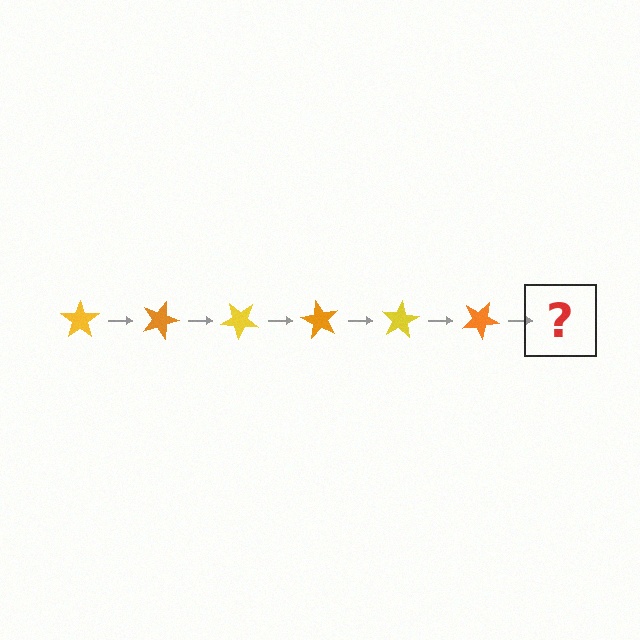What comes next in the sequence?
The next element should be a yellow star, rotated 120 degrees from the start.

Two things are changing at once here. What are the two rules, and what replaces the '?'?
The two rules are that it rotates 20 degrees each step and the color cycles through yellow and orange. The '?' should be a yellow star, rotated 120 degrees from the start.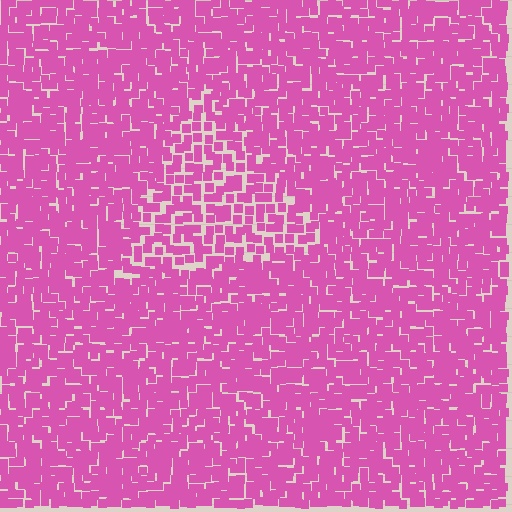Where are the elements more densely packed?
The elements are more densely packed outside the triangle boundary.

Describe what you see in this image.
The image contains small pink elements arranged at two different densities. A triangle-shaped region is visible where the elements are less densely packed than the surrounding area.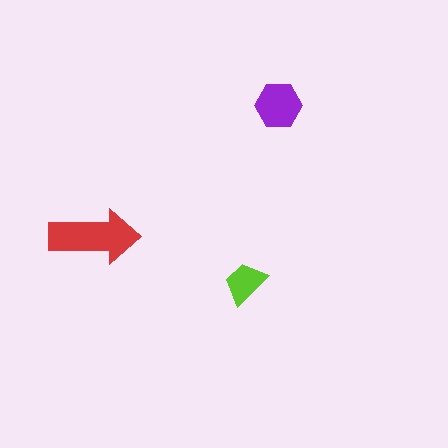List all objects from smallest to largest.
The lime trapezoid, the purple hexagon, the red arrow.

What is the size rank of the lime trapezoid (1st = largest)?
3rd.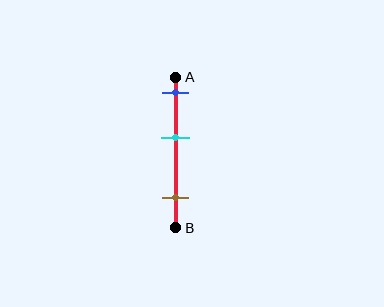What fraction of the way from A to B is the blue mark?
The blue mark is approximately 10% (0.1) of the way from A to B.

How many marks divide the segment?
There are 3 marks dividing the segment.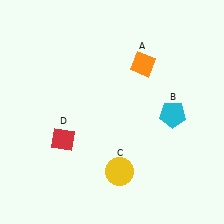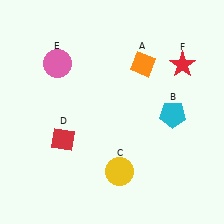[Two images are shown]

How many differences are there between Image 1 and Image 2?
There are 2 differences between the two images.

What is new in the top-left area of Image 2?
A pink circle (E) was added in the top-left area of Image 2.